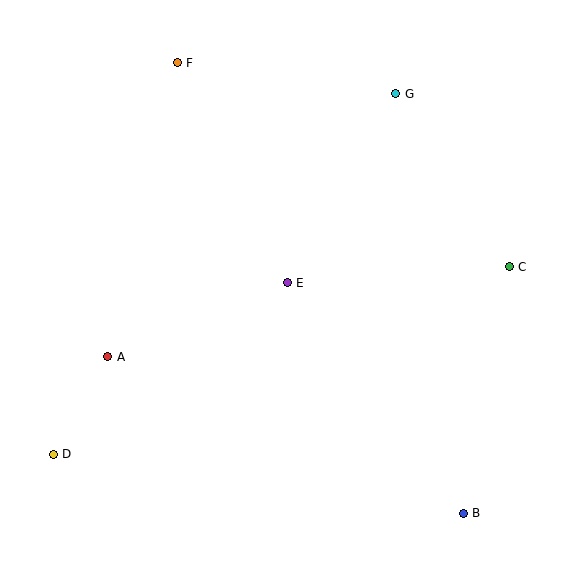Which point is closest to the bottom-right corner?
Point B is closest to the bottom-right corner.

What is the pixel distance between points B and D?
The distance between B and D is 414 pixels.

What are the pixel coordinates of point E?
Point E is at (287, 283).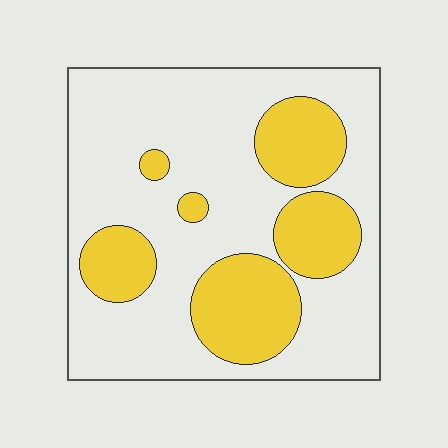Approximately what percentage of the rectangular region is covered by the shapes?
Approximately 30%.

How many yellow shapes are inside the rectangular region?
6.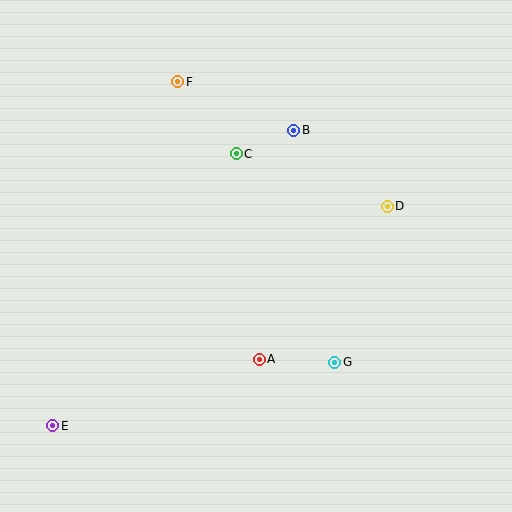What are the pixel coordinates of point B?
Point B is at (294, 130).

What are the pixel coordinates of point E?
Point E is at (53, 426).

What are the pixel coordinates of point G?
Point G is at (335, 362).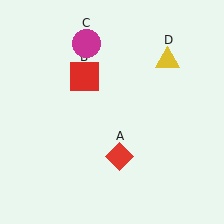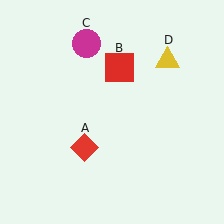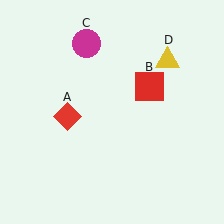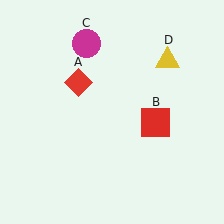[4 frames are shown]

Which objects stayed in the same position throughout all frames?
Magenta circle (object C) and yellow triangle (object D) remained stationary.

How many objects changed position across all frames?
2 objects changed position: red diamond (object A), red square (object B).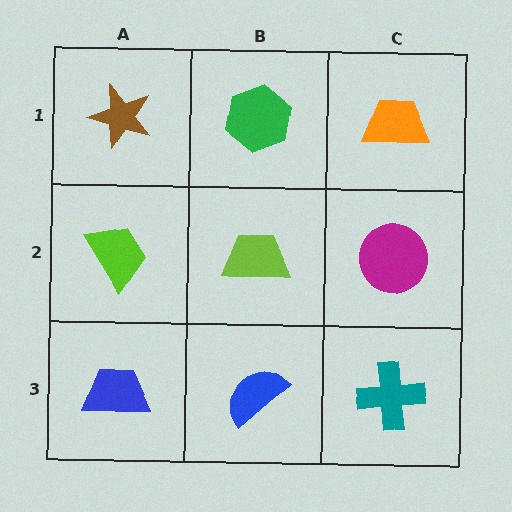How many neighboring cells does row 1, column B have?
3.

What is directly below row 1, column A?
A lime trapezoid.